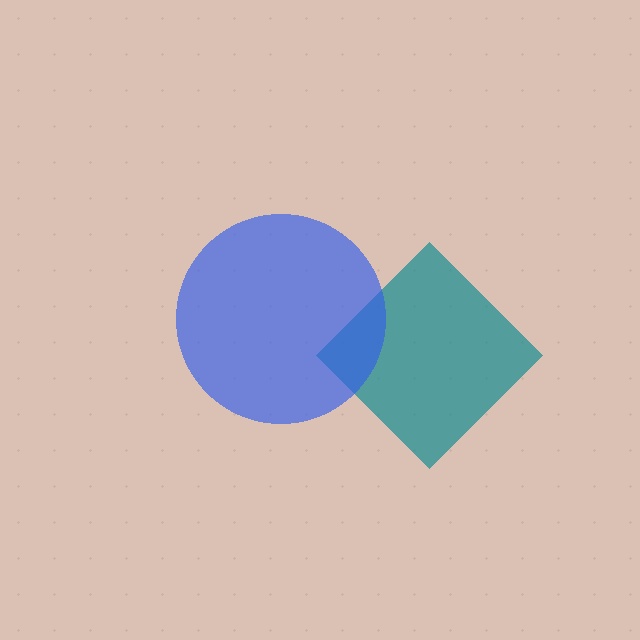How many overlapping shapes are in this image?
There are 2 overlapping shapes in the image.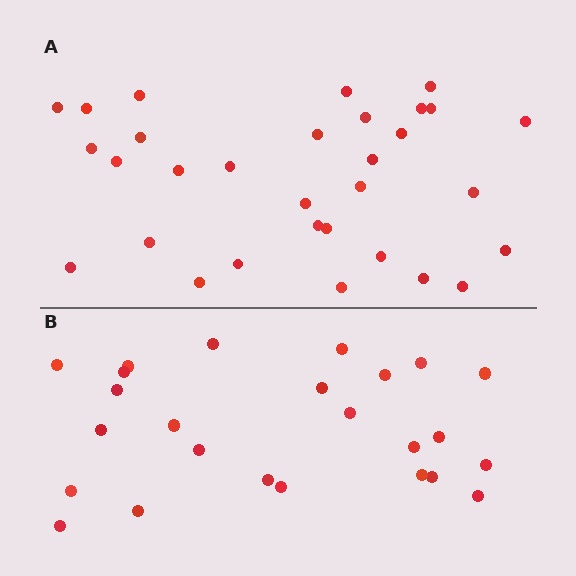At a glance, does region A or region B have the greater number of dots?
Region A (the top region) has more dots.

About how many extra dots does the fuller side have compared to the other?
Region A has about 6 more dots than region B.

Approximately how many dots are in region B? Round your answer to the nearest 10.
About 20 dots. (The exact count is 25, which rounds to 20.)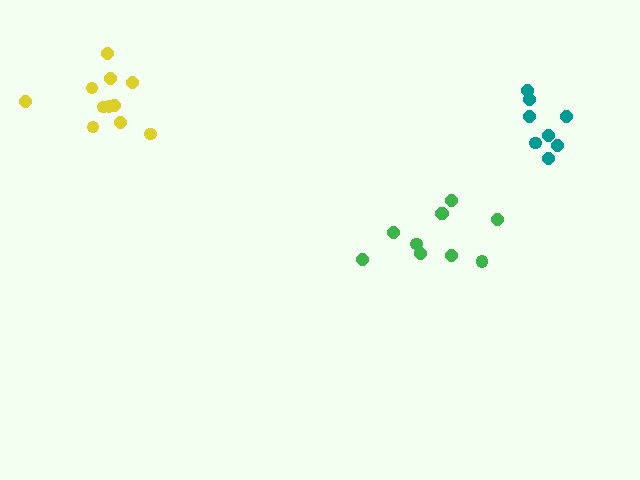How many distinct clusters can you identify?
There are 3 distinct clusters.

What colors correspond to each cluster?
The clusters are colored: yellow, teal, green.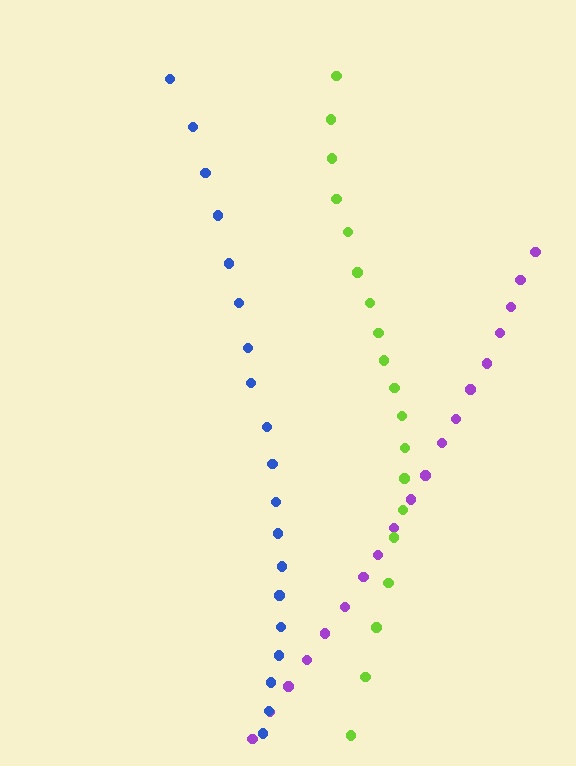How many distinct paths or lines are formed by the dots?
There are 3 distinct paths.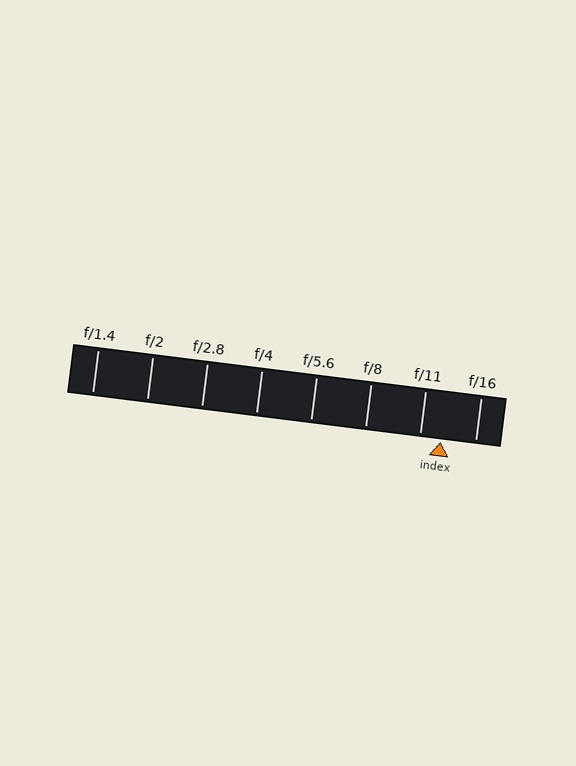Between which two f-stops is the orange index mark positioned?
The index mark is between f/11 and f/16.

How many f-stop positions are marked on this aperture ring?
There are 8 f-stop positions marked.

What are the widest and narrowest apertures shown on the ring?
The widest aperture shown is f/1.4 and the narrowest is f/16.